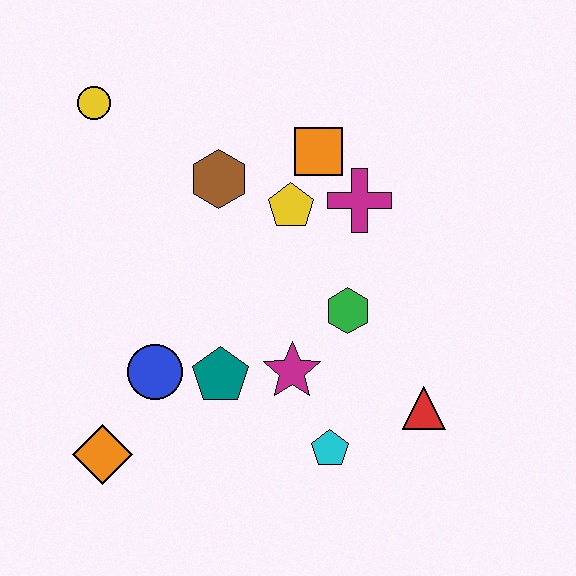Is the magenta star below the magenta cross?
Yes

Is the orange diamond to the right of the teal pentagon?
No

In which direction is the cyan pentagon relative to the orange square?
The cyan pentagon is below the orange square.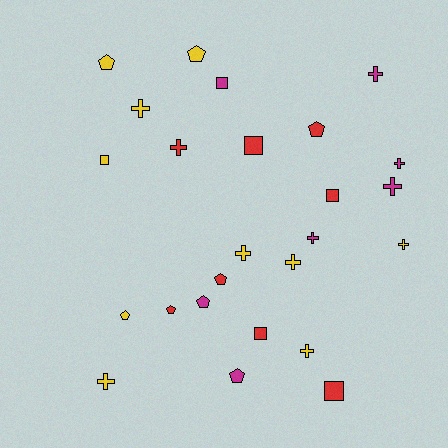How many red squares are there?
There are 4 red squares.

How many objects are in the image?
There are 25 objects.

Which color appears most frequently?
Yellow, with 10 objects.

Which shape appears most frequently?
Cross, with 11 objects.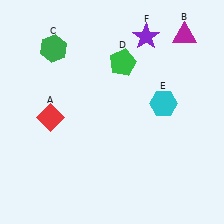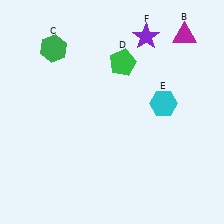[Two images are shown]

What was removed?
The red diamond (A) was removed in Image 2.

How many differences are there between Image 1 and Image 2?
There is 1 difference between the two images.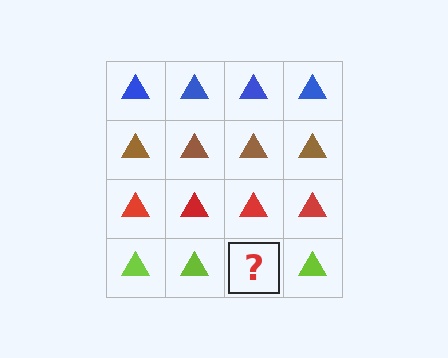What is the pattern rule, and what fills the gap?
The rule is that each row has a consistent color. The gap should be filled with a lime triangle.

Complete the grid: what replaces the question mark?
The question mark should be replaced with a lime triangle.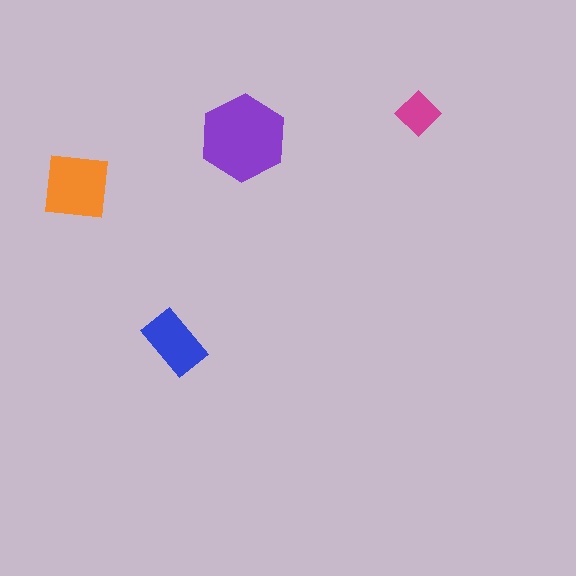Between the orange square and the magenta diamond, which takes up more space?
The orange square.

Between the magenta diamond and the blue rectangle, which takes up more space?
The blue rectangle.